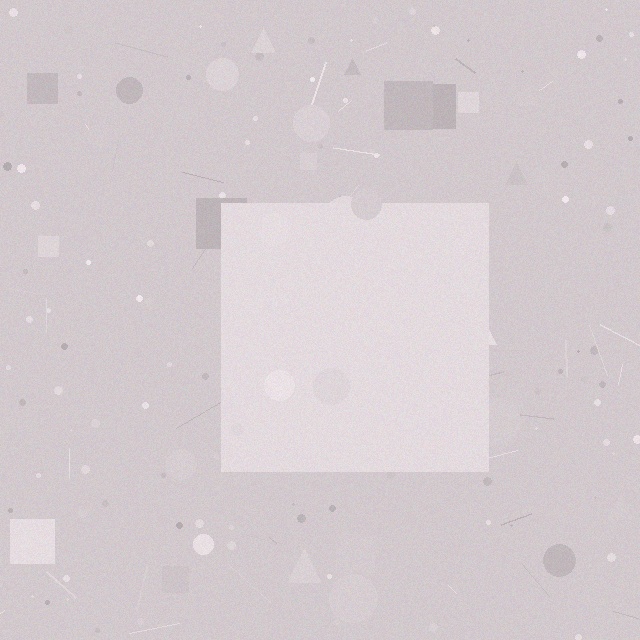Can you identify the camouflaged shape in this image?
The camouflaged shape is a square.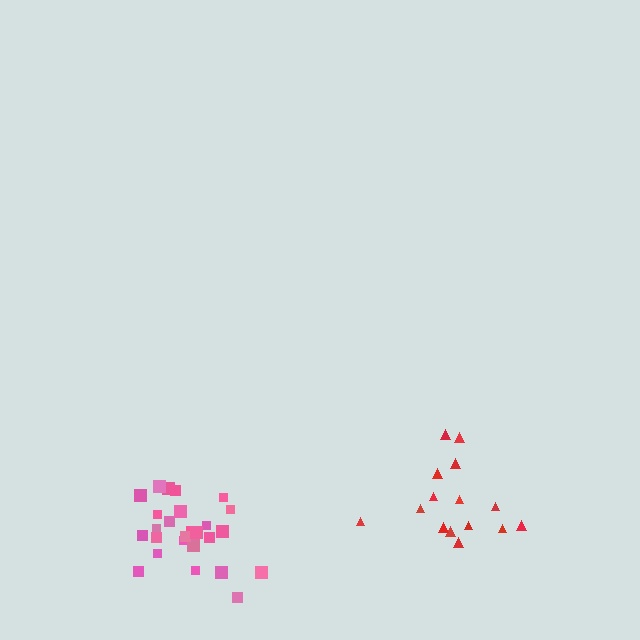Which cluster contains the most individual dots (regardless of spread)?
Pink (26).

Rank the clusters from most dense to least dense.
pink, red.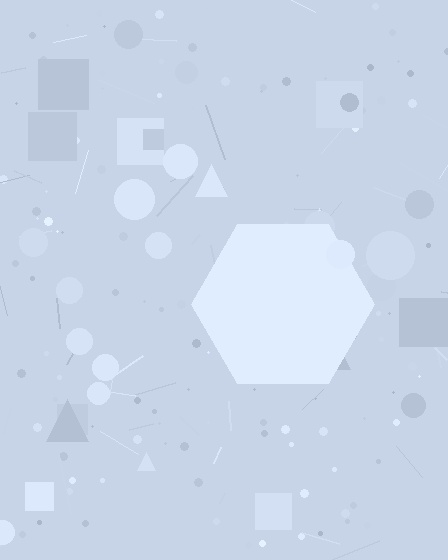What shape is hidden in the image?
A hexagon is hidden in the image.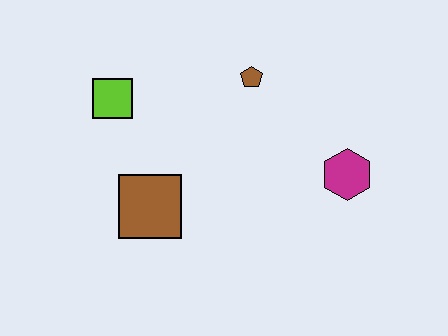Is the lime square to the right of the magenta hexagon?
No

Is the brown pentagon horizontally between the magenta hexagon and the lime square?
Yes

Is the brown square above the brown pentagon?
No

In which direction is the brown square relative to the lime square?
The brown square is below the lime square.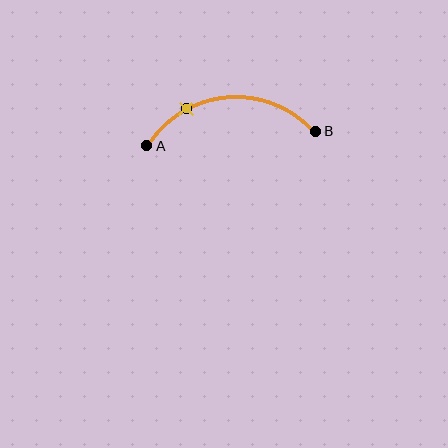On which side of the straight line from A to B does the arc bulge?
The arc bulges above the straight line connecting A and B.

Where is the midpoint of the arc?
The arc midpoint is the point on the curve farthest from the straight line joining A and B. It sits above that line.